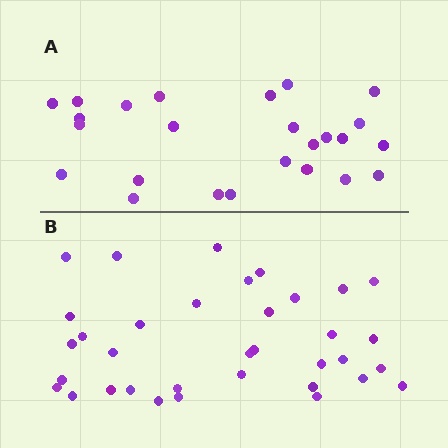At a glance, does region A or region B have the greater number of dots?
Region B (the bottom region) has more dots.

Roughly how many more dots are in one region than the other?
Region B has roughly 10 or so more dots than region A.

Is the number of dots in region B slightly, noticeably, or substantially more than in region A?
Region B has noticeably more, but not dramatically so. The ratio is roughly 1.4 to 1.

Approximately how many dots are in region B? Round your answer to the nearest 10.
About 40 dots. (The exact count is 35, which rounds to 40.)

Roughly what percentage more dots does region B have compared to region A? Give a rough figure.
About 40% more.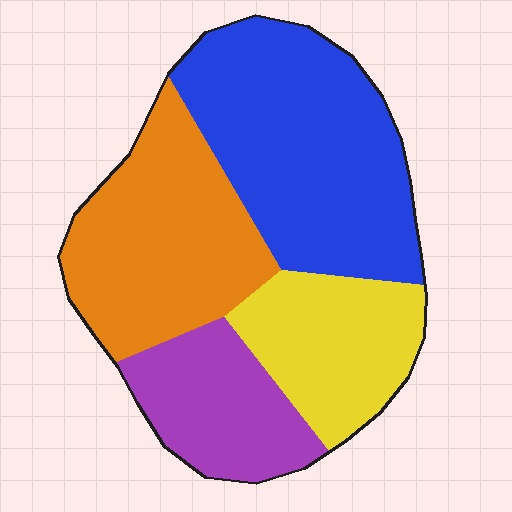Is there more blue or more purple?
Blue.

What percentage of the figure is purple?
Purple takes up about one sixth (1/6) of the figure.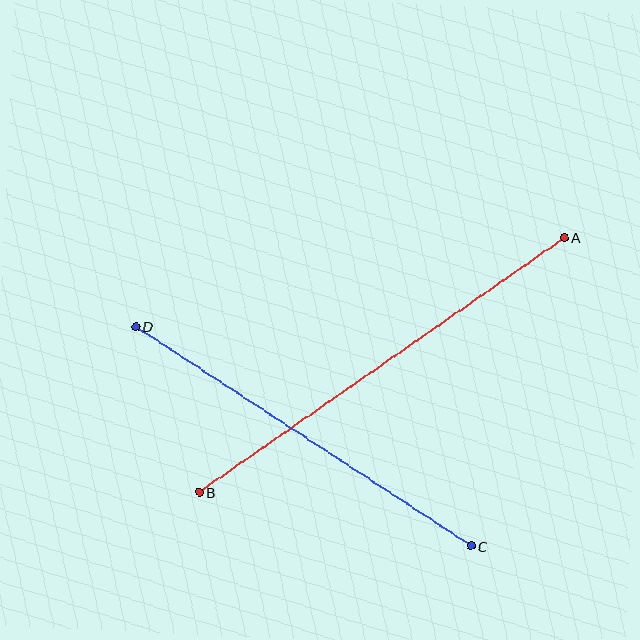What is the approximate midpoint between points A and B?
The midpoint is at approximately (382, 365) pixels.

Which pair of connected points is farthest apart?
Points A and B are farthest apart.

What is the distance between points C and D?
The distance is approximately 401 pixels.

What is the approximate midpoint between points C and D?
The midpoint is at approximately (303, 436) pixels.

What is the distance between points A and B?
The distance is approximately 445 pixels.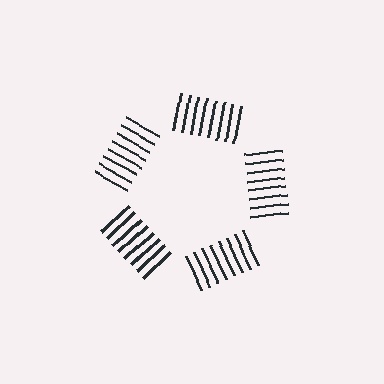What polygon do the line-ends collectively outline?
An illusory pentagon — the line segments terminate on its edges but no continuous stroke is drawn.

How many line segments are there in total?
40 — 8 along each of the 5 edges.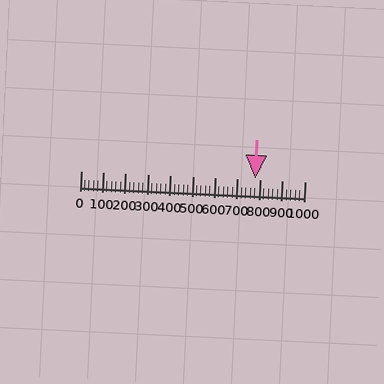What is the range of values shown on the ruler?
The ruler shows values from 0 to 1000.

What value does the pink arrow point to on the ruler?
The pink arrow points to approximately 780.